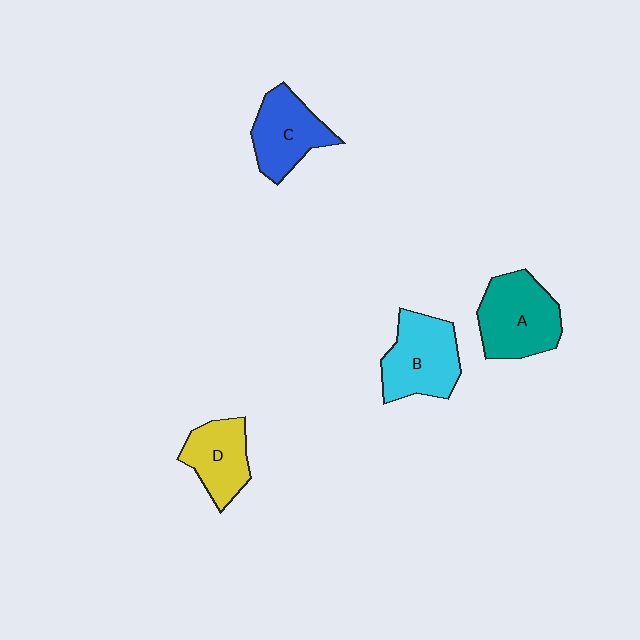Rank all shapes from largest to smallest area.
From largest to smallest: A (teal), B (cyan), C (blue), D (yellow).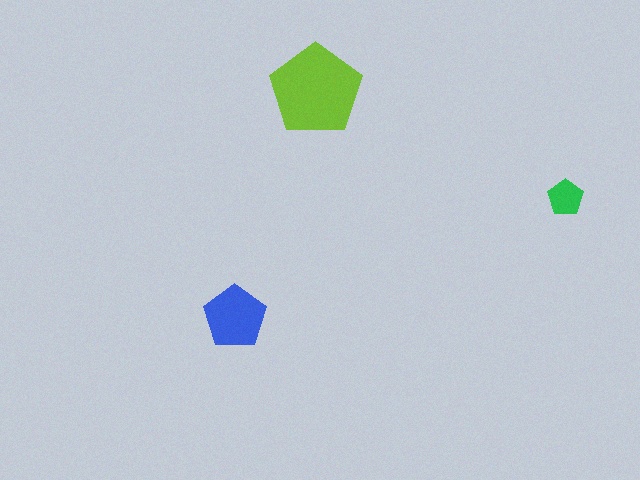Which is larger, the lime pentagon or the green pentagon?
The lime one.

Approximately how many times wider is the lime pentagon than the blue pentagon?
About 1.5 times wider.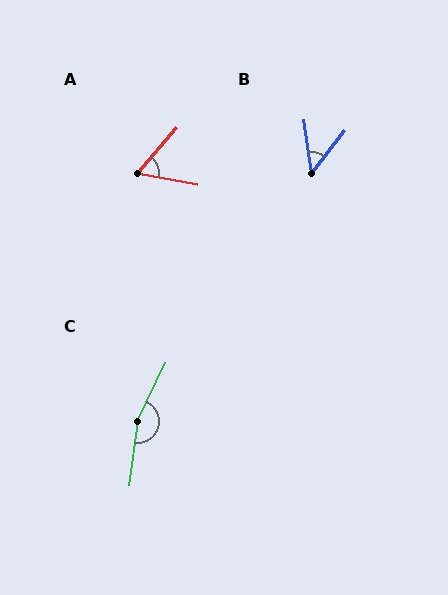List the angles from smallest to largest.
B (45°), A (60°), C (162°).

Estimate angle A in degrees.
Approximately 60 degrees.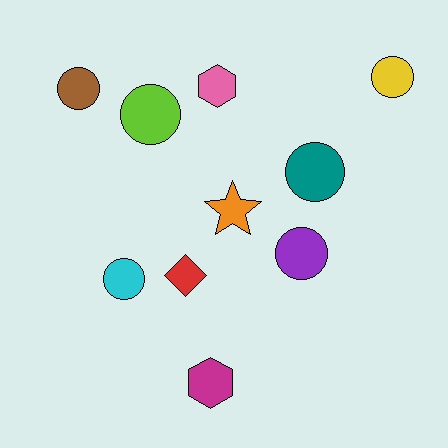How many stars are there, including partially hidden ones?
There is 1 star.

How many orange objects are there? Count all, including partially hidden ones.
There is 1 orange object.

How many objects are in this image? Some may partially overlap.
There are 10 objects.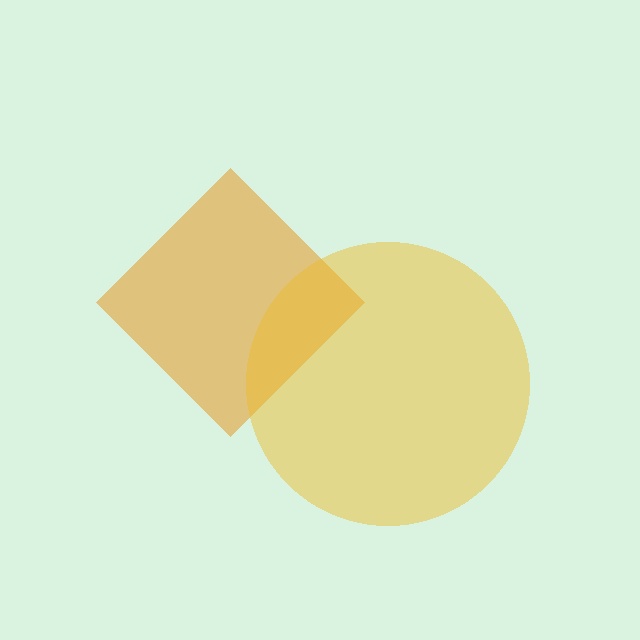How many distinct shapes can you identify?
There are 2 distinct shapes: an orange diamond, a yellow circle.